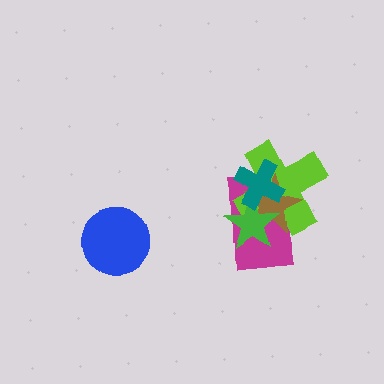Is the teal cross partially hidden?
No, no other shape covers it.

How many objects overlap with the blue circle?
0 objects overlap with the blue circle.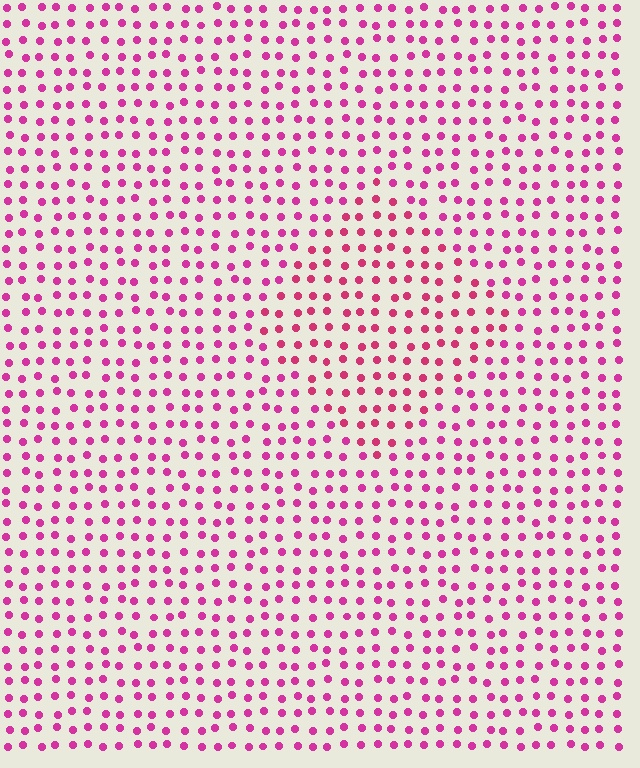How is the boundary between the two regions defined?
The boundary is defined purely by a slight shift in hue (about 18 degrees). Spacing, size, and orientation are identical on both sides.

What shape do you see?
I see a diamond.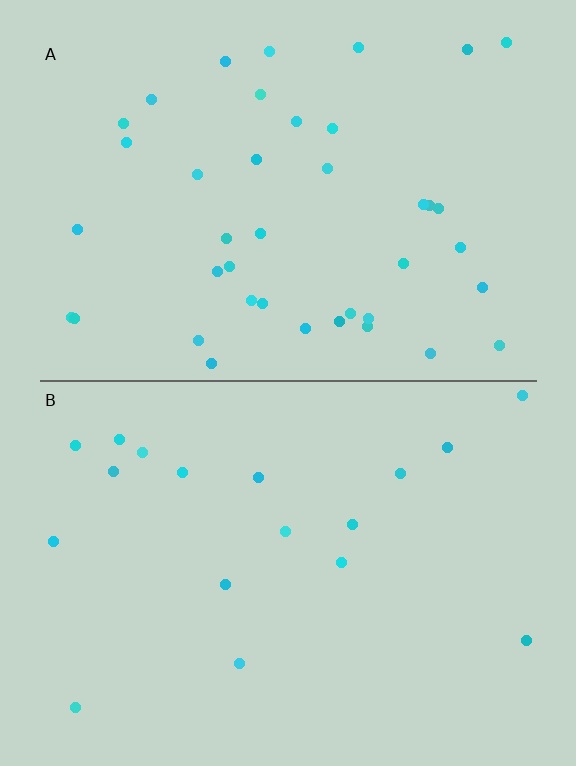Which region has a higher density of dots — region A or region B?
A (the top).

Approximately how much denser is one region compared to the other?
Approximately 2.3× — region A over region B.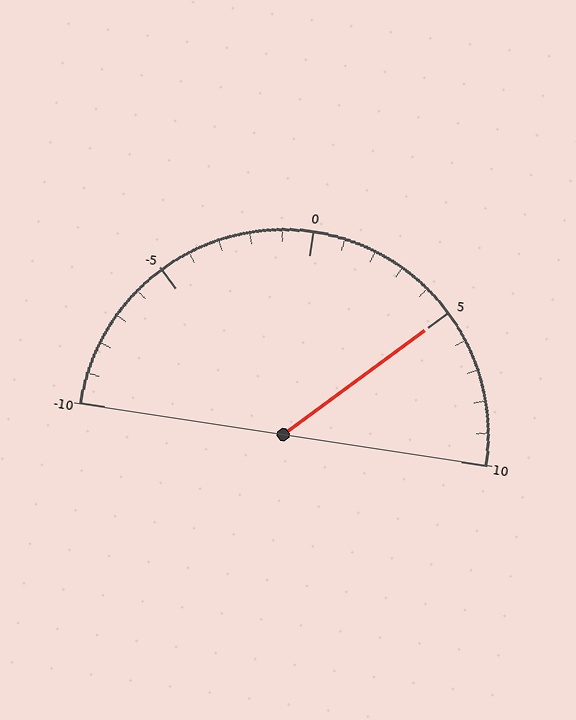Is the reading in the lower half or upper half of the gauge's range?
The reading is in the upper half of the range (-10 to 10).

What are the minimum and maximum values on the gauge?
The gauge ranges from -10 to 10.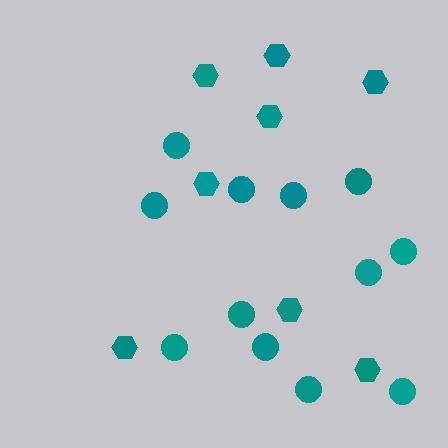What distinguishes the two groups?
There are 2 groups: one group of hexagons (8) and one group of circles (12).